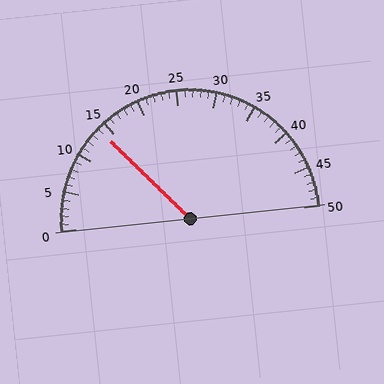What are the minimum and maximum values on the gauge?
The gauge ranges from 0 to 50.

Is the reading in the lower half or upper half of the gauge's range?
The reading is in the lower half of the range (0 to 50).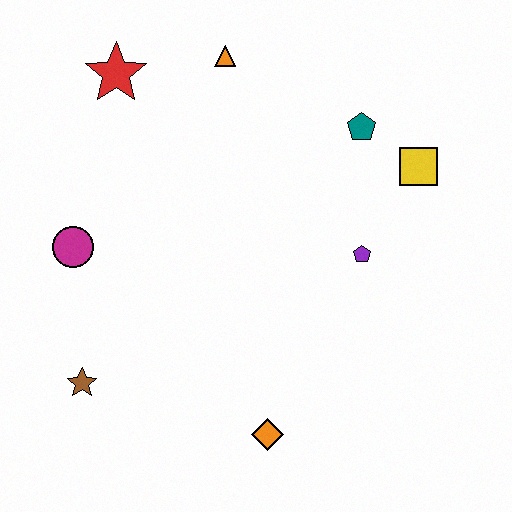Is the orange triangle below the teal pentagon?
No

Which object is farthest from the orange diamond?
The red star is farthest from the orange diamond.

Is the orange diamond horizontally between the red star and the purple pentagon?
Yes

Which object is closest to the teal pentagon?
The yellow square is closest to the teal pentagon.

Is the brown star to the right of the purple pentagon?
No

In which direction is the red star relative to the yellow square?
The red star is to the left of the yellow square.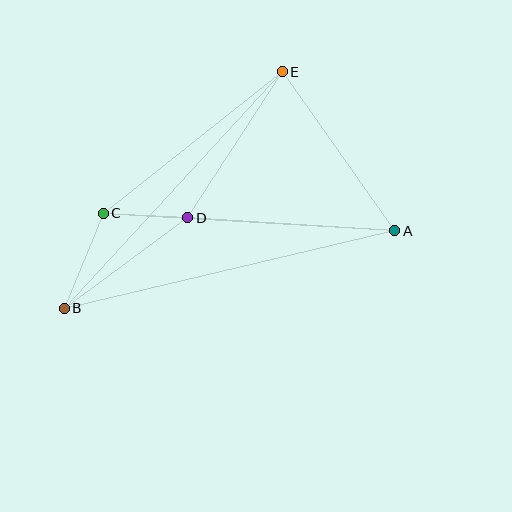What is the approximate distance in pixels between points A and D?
The distance between A and D is approximately 207 pixels.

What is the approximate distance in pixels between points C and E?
The distance between C and E is approximately 228 pixels.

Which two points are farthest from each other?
Points A and B are farthest from each other.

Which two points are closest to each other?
Points C and D are closest to each other.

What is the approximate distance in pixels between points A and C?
The distance between A and C is approximately 292 pixels.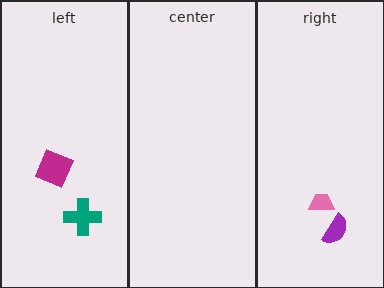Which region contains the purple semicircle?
The right region.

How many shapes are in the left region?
2.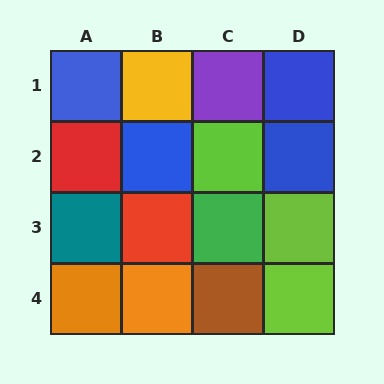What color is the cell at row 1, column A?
Blue.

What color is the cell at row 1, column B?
Yellow.